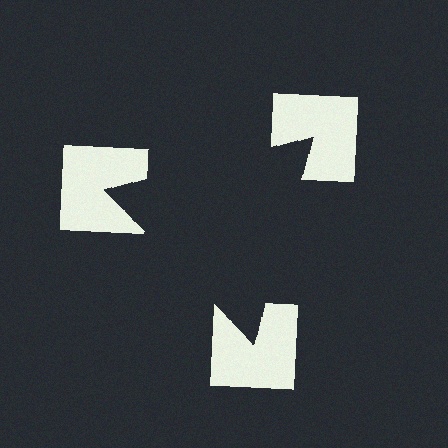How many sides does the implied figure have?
3 sides.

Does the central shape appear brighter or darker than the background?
It typically appears slightly darker than the background, even though no actual brightness change is drawn.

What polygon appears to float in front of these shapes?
An illusory triangle — its edges are inferred from the aligned wedge cuts in the notched squares, not physically drawn.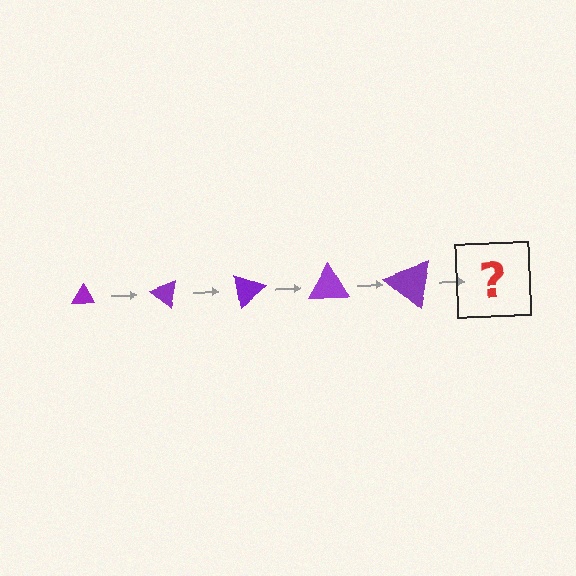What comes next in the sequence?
The next element should be a triangle, larger than the previous one and rotated 200 degrees from the start.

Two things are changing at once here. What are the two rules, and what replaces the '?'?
The two rules are that the triangle grows larger each step and it rotates 40 degrees each step. The '?' should be a triangle, larger than the previous one and rotated 200 degrees from the start.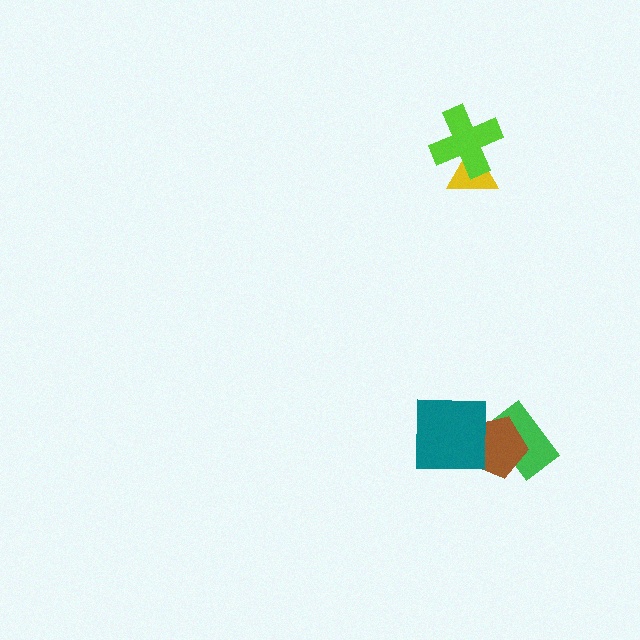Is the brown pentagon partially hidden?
Yes, it is partially covered by another shape.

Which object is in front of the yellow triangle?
The lime cross is in front of the yellow triangle.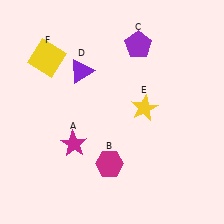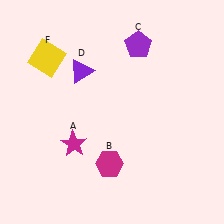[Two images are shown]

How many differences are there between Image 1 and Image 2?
There is 1 difference between the two images.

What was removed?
The yellow star (E) was removed in Image 2.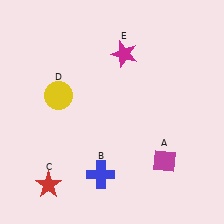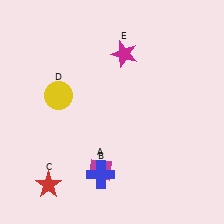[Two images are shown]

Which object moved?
The magenta diamond (A) moved left.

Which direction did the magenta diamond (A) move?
The magenta diamond (A) moved left.